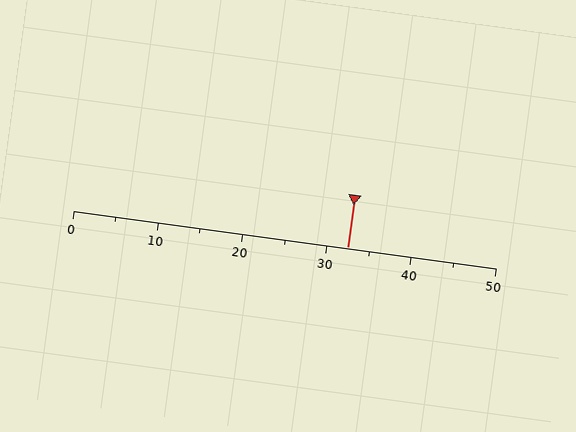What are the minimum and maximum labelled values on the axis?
The axis runs from 0 to 50.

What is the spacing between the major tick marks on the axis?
The major ticks are spaced 10 apart.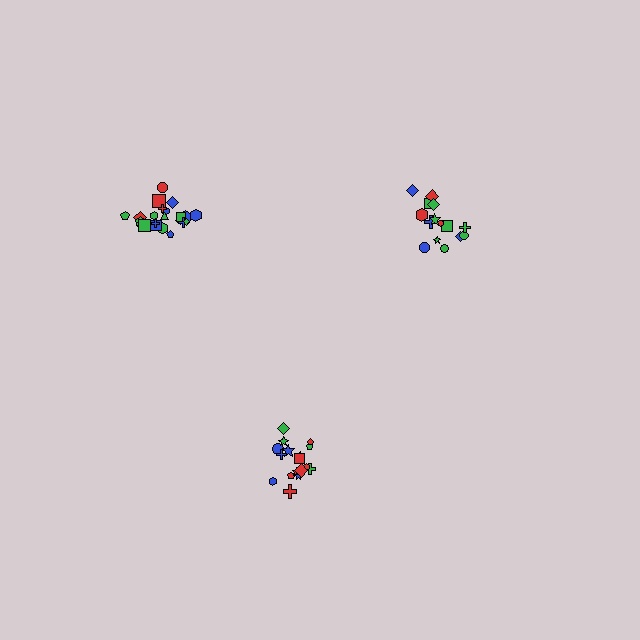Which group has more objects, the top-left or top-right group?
The top-left group.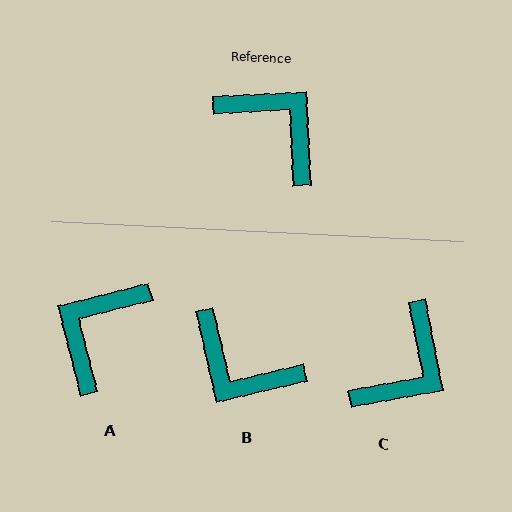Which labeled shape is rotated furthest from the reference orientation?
B, about 170 degrees away.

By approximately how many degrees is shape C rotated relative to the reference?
Approximately 82 degrees clockwise.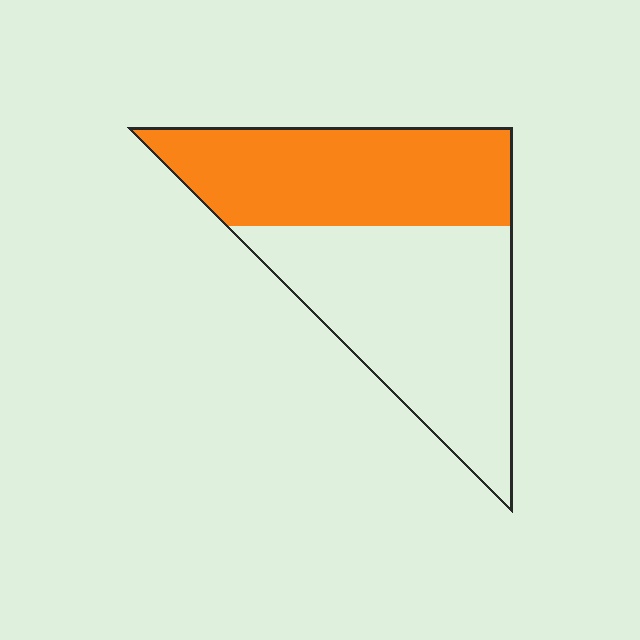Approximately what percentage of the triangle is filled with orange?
Approximately 45%.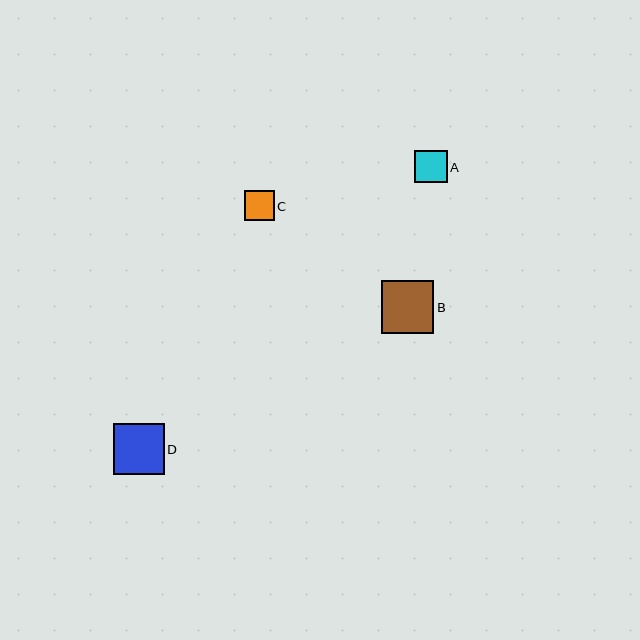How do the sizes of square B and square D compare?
Square B and square D are approximately the same size.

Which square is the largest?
Square B is the largest with a size of approximately 52 pixels.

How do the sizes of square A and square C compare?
Square A and square C are approximately the same size.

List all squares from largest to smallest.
From largest to smallest: B, D, A, C.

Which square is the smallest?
Square C is the smallest with a size of approximately 30 pixels.